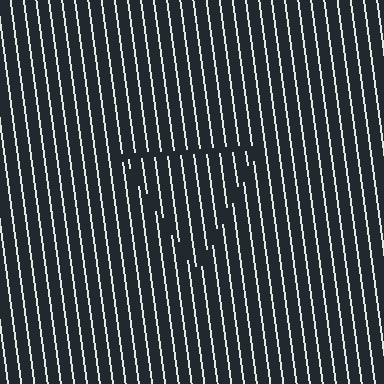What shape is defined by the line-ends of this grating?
An illusory triangle. The interior of the shape contains the same grating, shifted by half a period — the contour is defined by the phase discontinuity where line-ends from the inner and outer gratings abut.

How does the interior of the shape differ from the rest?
The interior of the shape contains the same grating, shifted by half a period — the contour is defined by the phase discontinuity where line-ends from the inner and outer gratings abut.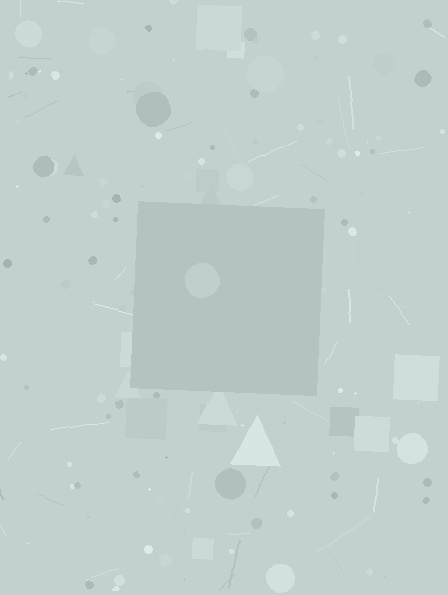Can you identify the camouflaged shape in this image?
The camouflaged shape is a square.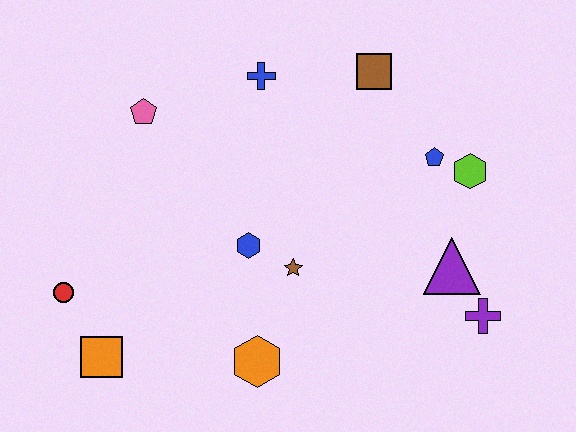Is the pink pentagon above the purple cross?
Yes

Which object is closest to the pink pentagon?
The blue cross is closest to the pink pentagon.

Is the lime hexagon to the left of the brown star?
No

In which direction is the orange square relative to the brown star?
The orange square is to the left of the brown star.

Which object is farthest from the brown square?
The orange square is farthest from the brown square.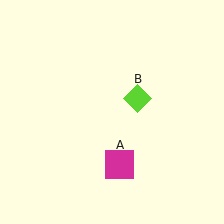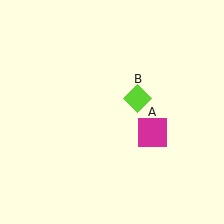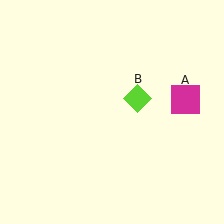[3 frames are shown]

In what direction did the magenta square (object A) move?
The magenta square (object A) moved up and to the right.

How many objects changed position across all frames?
1 object changed position: magenta square (object A).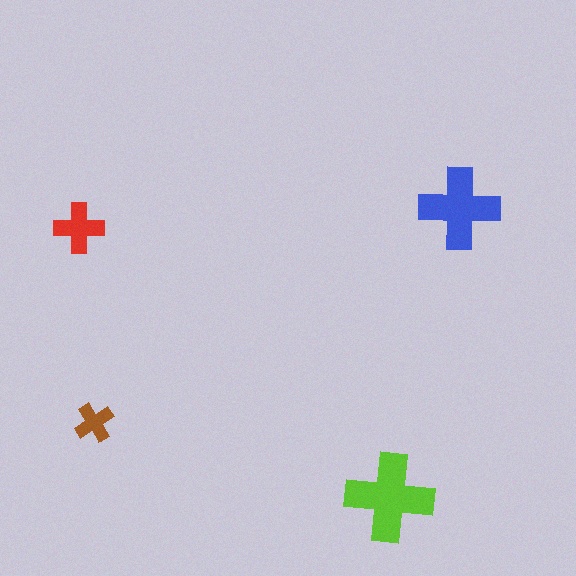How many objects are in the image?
There are 4 objects in the image.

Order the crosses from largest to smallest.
the lime one, the blue one, the red one, the brown one.